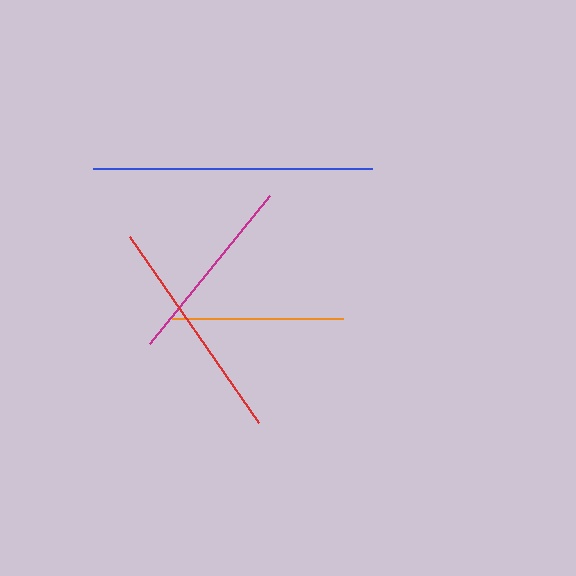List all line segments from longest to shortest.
From longest to shortest: blue, red, magenta, orange.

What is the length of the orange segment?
The orange segment is approximately 171 pixels long.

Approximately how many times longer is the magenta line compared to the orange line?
The magenta line is approximately 1.1 times the length of the orange line.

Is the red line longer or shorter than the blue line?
The blue line is longer than the red line.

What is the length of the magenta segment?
The magenta segment is approximately 190 pixels long.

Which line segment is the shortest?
The orange line is the shortest at approximately 171 pixels.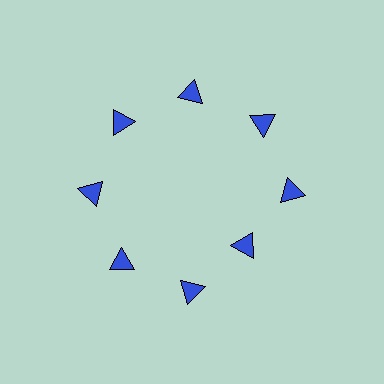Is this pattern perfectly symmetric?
No. The 8 blue triangles are arranged in a ring, but one element near the 4 o'clock position is pulled inward toward the center, breaking the 8-fold rotational symmetry.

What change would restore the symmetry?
The symmetry would be restored by moving it outward, back onto the ring so that all 8 triangles sit at equal angles and equal distance from the center.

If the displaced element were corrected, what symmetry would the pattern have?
It would have 8-fold rotational symmetry — the pattern would map onto itself every 45 degrees.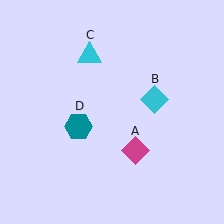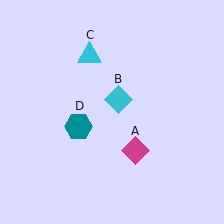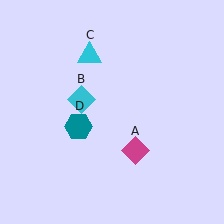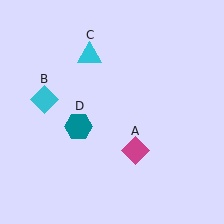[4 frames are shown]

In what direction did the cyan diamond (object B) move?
The cyan diamond (object B) moved left.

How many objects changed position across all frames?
1 object changed position: cyan diamond (object B).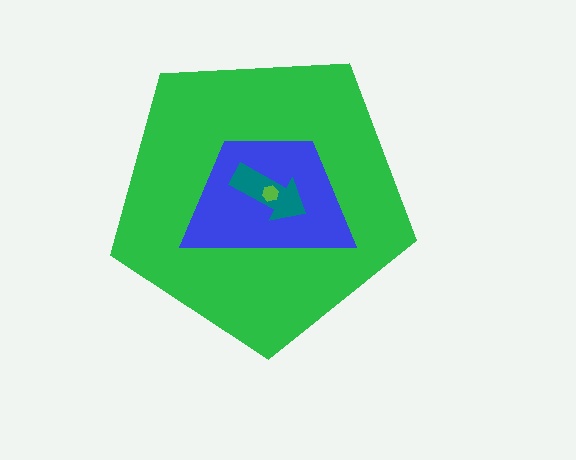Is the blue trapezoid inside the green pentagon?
Yes.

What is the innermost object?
The lime hexagon.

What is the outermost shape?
The green pentagon.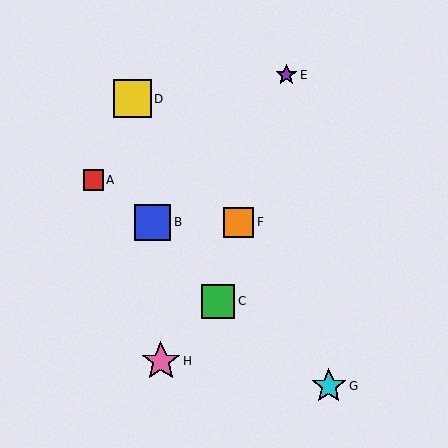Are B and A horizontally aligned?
No, B is at y≈222 and A is at y≈180.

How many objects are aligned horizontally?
2 objects (B, F) are aligned horizontally.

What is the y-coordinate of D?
Object D is at y≈99.